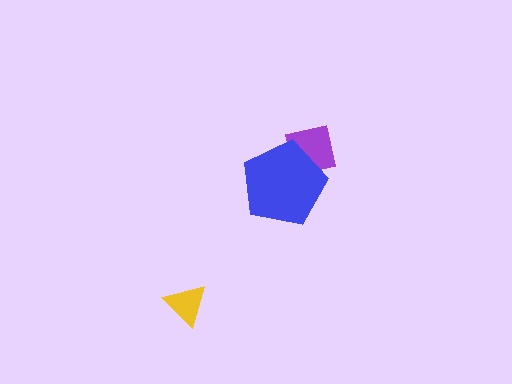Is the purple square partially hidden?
Yes, it is partially covered by another shape.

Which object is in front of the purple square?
The blue pentagon is in front of the purple square.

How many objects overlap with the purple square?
1 object overlaps with the purple square.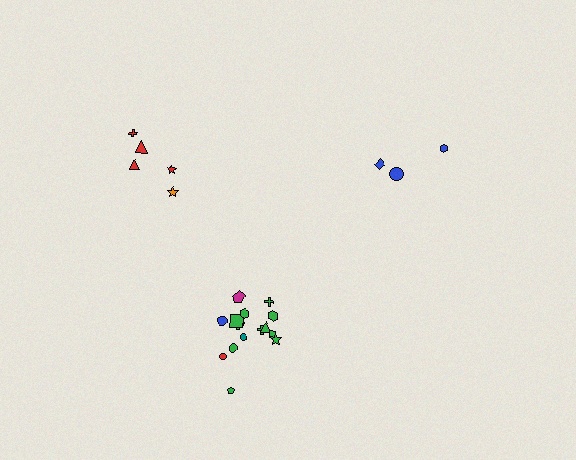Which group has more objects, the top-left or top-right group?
The top-left group.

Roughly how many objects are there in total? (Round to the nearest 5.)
Roughly 25 objects in total.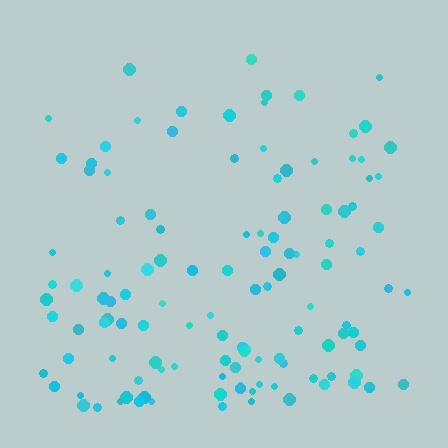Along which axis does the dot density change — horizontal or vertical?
Vertical.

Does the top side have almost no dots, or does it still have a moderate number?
Still a moderate number, just noticeably fewer than the bottom.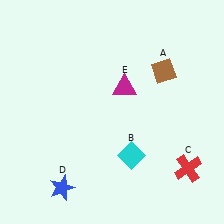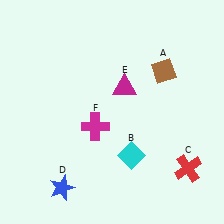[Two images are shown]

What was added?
A magenta cross (F) was added in Image 2.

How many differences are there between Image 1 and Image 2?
There is 1 difference between the two images.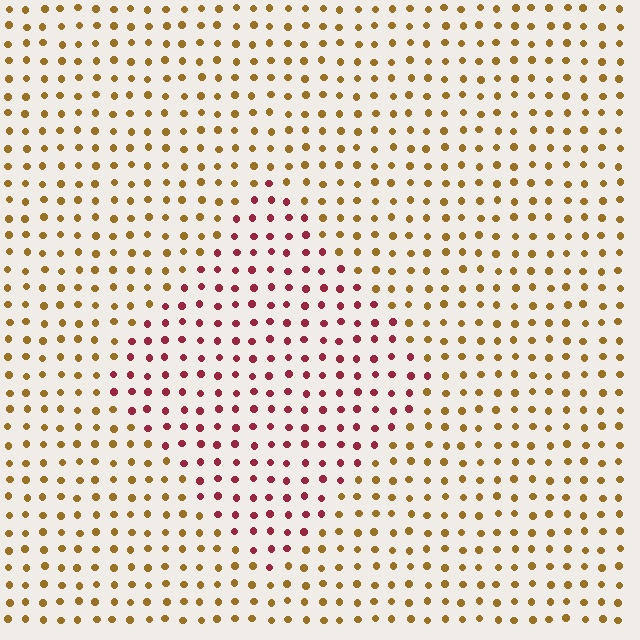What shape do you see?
I see a diamond.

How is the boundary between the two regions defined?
The boundary is defined purely by a slight shift in hue (about 54 degrees). Spacing, size, and orientation are identical on both sides.